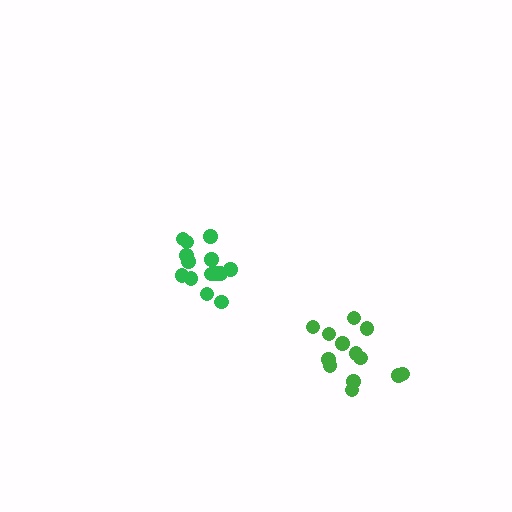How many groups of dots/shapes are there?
There are 2 groups.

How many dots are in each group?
Group 1: 13 dots, Group 2: 14 dots (27 total).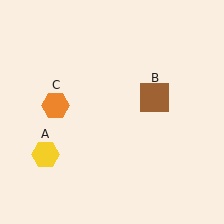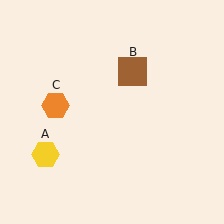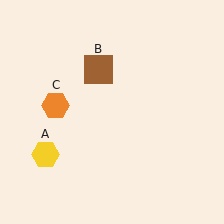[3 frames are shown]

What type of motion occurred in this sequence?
The brown square (object B) rotated counterclockwise around the center of the scene.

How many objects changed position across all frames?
1 object changed position: brown square (object B).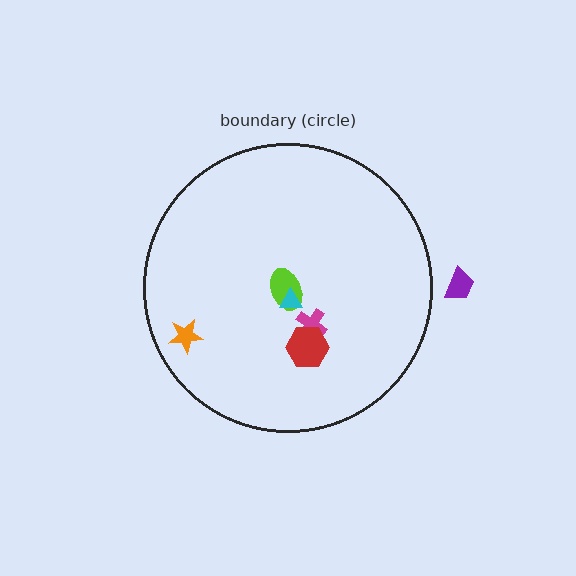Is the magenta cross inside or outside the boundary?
Inside.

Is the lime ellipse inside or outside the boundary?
Inside.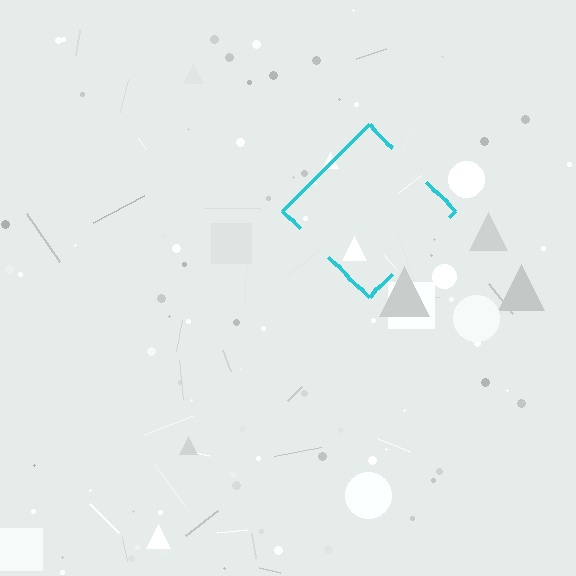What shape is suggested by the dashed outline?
The dashed outline suggests a diamond.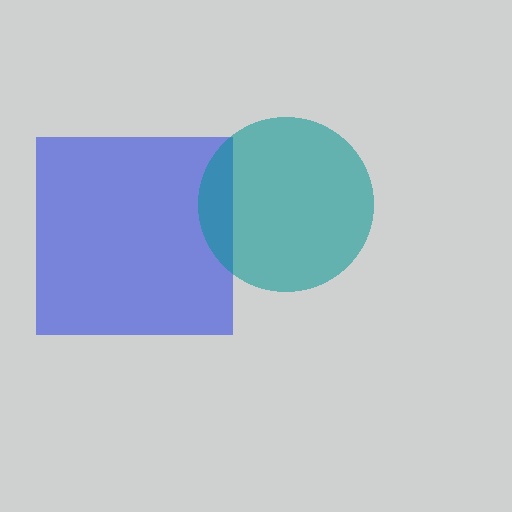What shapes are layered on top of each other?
The layered shapes are: a blue square, a teal circle.